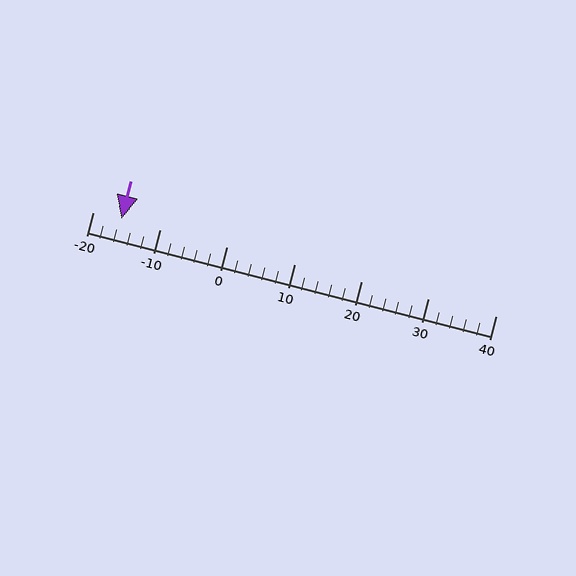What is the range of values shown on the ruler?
The ruler shows values from -20 to 40.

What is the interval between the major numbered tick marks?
The major tick marks are spaced 10 units apart.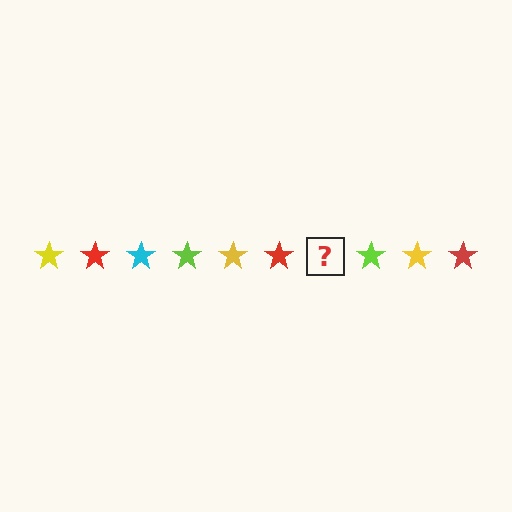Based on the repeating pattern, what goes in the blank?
The blank should be a cyan star.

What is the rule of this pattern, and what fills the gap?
The rule is that the pattern cycles through yellow, red, cyan, lime stars. The gap should be filled with a cyan star.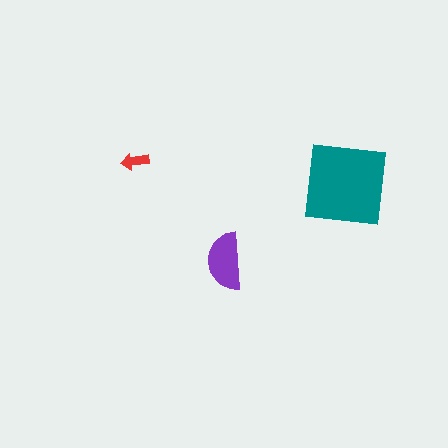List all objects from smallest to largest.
The red arrow, the purple semicircle, the teal square.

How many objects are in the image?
There are 3 objects in the image.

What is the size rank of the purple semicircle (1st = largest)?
2nd.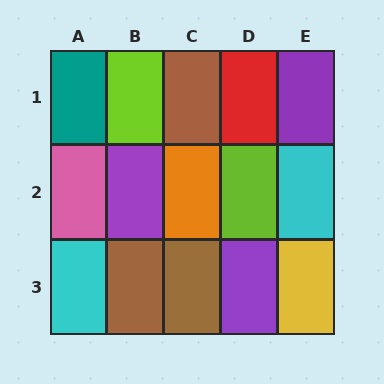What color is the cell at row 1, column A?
Teal.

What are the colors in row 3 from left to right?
Cyan, brown, brown, purple, yellow.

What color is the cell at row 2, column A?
Pink.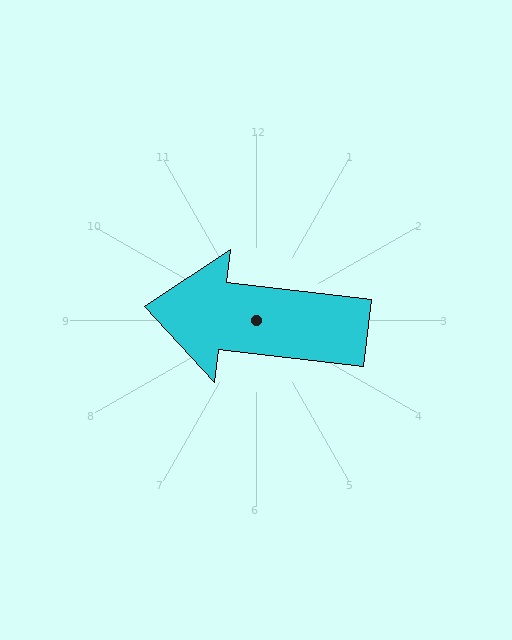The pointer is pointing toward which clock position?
Roughly 9 o'clock.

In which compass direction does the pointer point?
West.